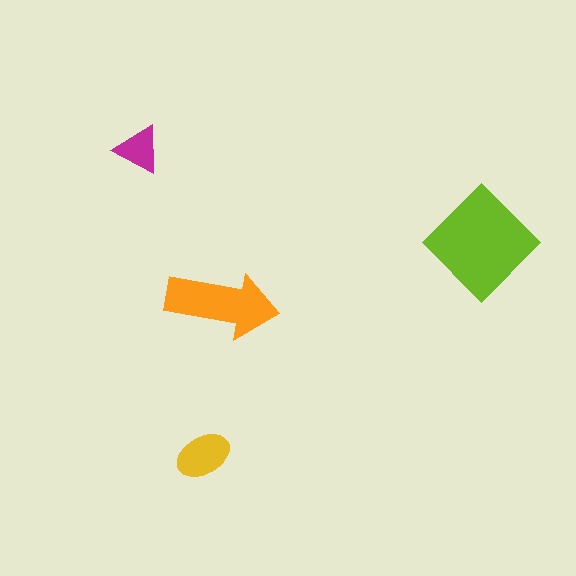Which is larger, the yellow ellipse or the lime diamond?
The lime diamond.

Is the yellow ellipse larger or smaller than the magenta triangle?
Larger.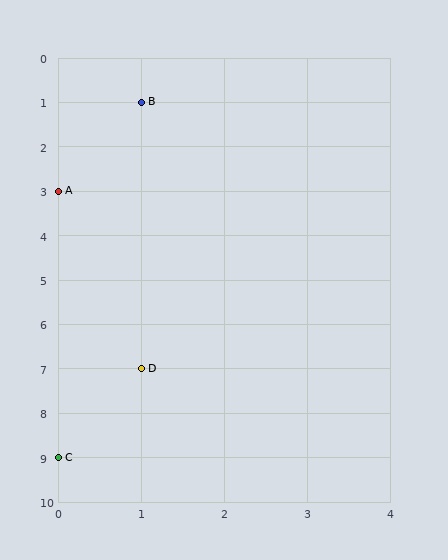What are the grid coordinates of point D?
Point D is at grid coordinates (1, 7).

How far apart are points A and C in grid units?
Points A and C are 6 rows apart.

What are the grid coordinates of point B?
Point B is at grid coordinates (1, 1).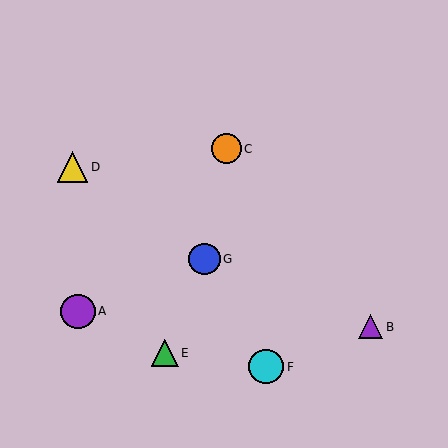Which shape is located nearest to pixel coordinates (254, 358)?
The cyan circle (labeled F) at (266, 367) is nearest to that location.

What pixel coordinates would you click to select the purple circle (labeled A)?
Click at (78, 312) to select the purple circle A.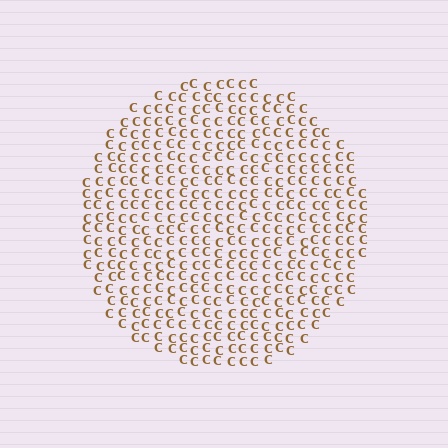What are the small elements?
The small elements are letter C's.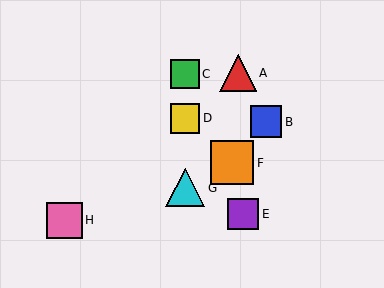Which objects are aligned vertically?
Objects C, D, G are aligned vertically.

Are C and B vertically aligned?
No, C is at x≈185 and B is at x≈266.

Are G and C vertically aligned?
Yes, both are at x≈185.